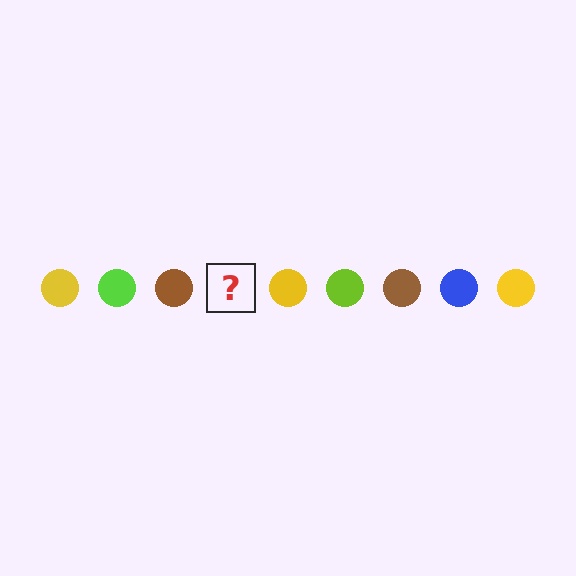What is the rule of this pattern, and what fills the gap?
The rule is that the pattern cycles through yellow, lime, brown, blue circles. The gap should be filled with a blue circle.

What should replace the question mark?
The question mark should be replaced with a blue circle.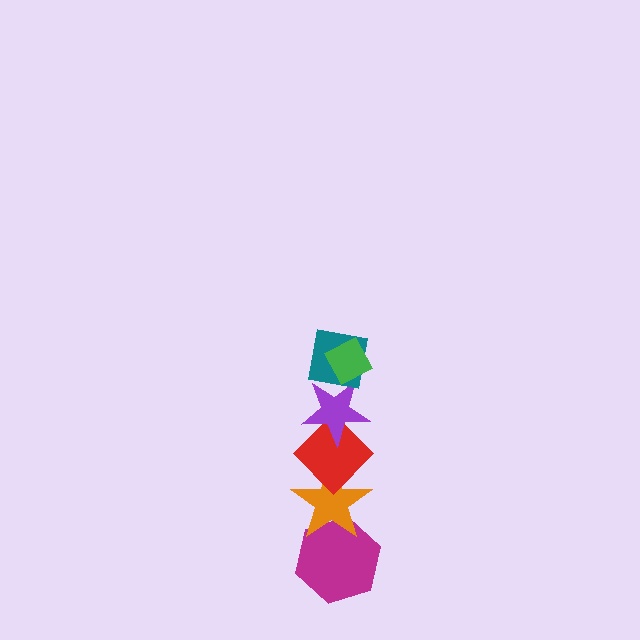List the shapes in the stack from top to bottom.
From top to bottom: the green diamond, the teal square, the purple star, the red diamond, the orange star, the magenta hexagon.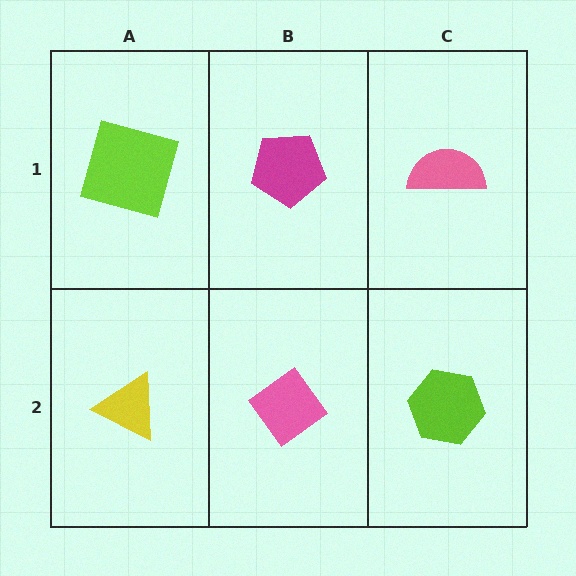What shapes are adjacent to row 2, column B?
A magenta pentagon (row 1, column B), a yellow triangle (row 2, column A), a lime hexagon (row 2, column C).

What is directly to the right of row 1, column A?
A magenta pentagon.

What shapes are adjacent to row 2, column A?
A lime square (row 1, column A), a pink diamond (row 2, column B).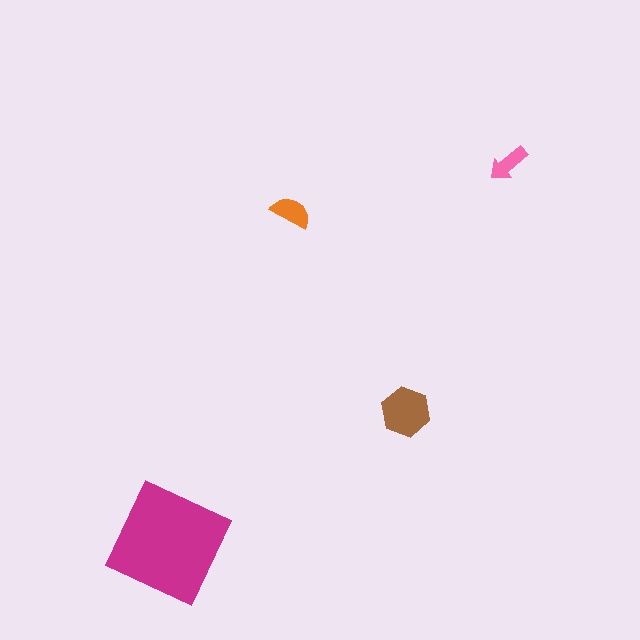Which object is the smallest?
The pink arrow.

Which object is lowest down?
The magenta square is bottommost.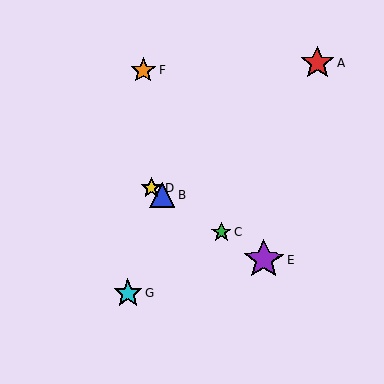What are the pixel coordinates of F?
Object F is at (143, 70).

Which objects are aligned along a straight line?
Objects B, C, D, E are aligned along a straight line.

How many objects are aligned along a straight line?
4 objects (B, C, D, E) are aligned along a straight line.